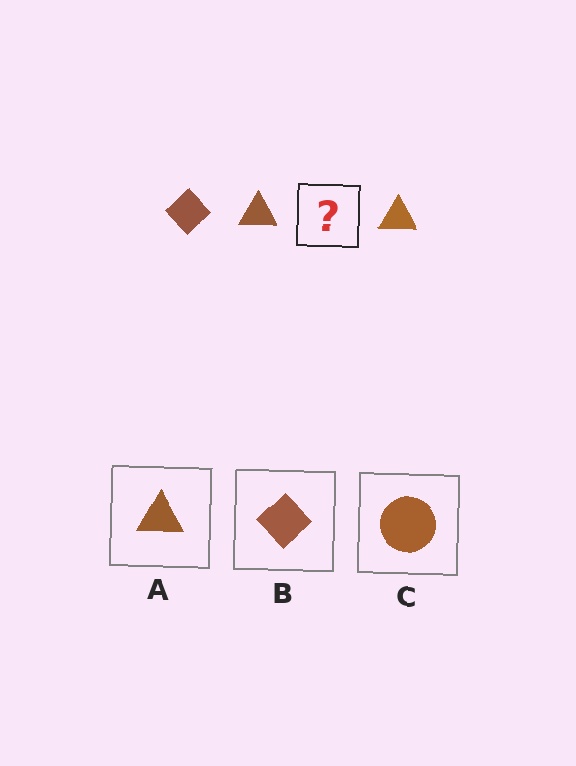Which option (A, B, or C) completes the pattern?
B.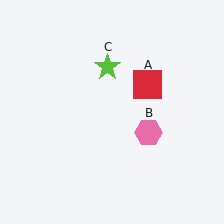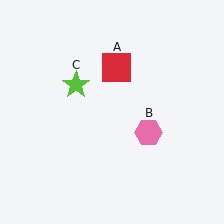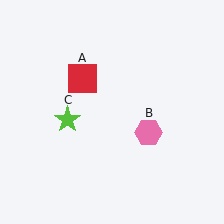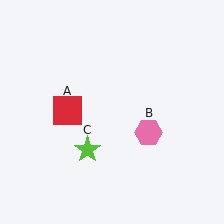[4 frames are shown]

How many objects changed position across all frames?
2 objects changed position: red square (object A), lime star (object C).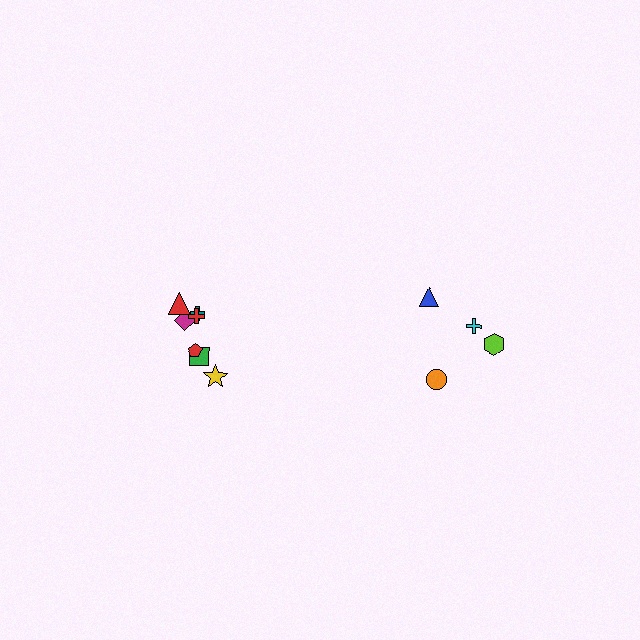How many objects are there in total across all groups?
There are 11 objects.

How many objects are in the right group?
There are 4 objects.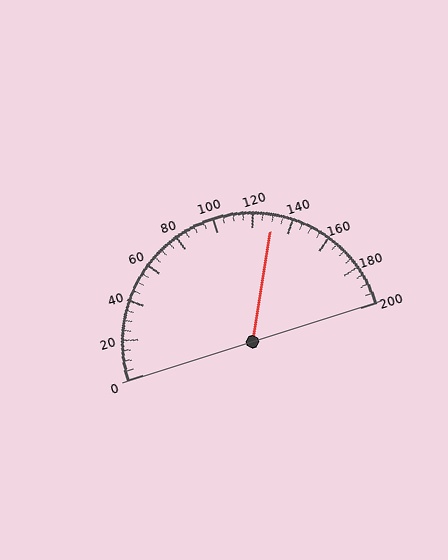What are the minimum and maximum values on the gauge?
The gauge ranges from 0 to 200.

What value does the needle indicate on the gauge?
The needle indicates approximately 130.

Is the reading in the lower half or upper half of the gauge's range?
The reading is in the upper half of the range (0 to 200).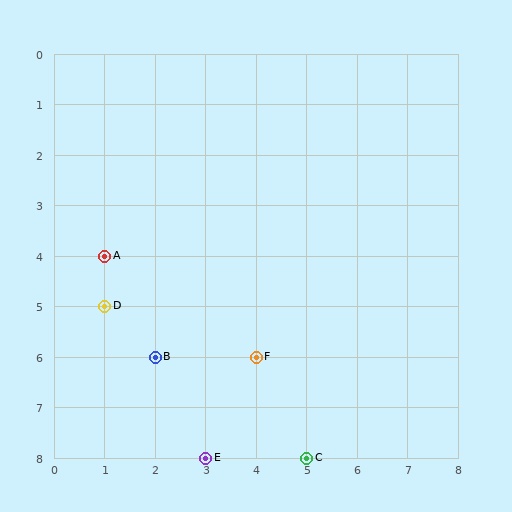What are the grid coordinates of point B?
Point B is at grid coordinates (2, 6).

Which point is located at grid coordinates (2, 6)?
Point B is at (2, 6).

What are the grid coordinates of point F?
Point F is at grid coordinates (4, 6).